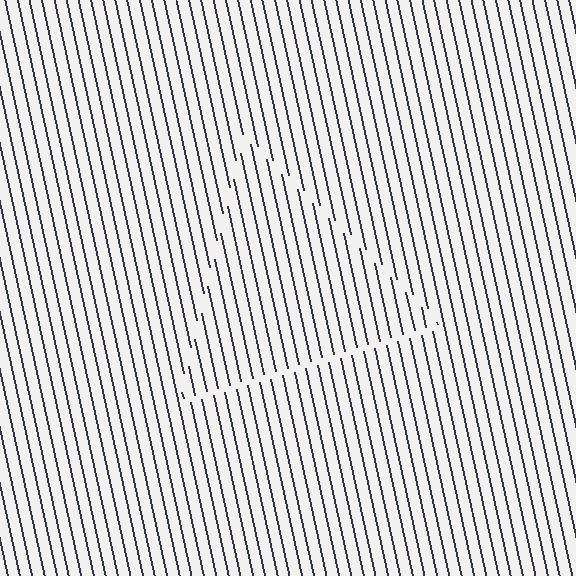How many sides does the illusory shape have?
3 sides — the line-ends trace a triangle.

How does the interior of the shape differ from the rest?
The interior of the shape contains the same grating, shifted by half a period — the contour is defined by the phase discontinuity where line-ends from the inner and outer gratings abut.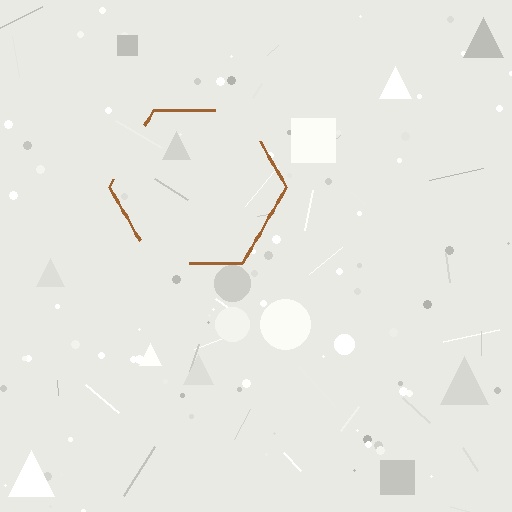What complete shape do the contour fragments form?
The contour fragments form a hexagon.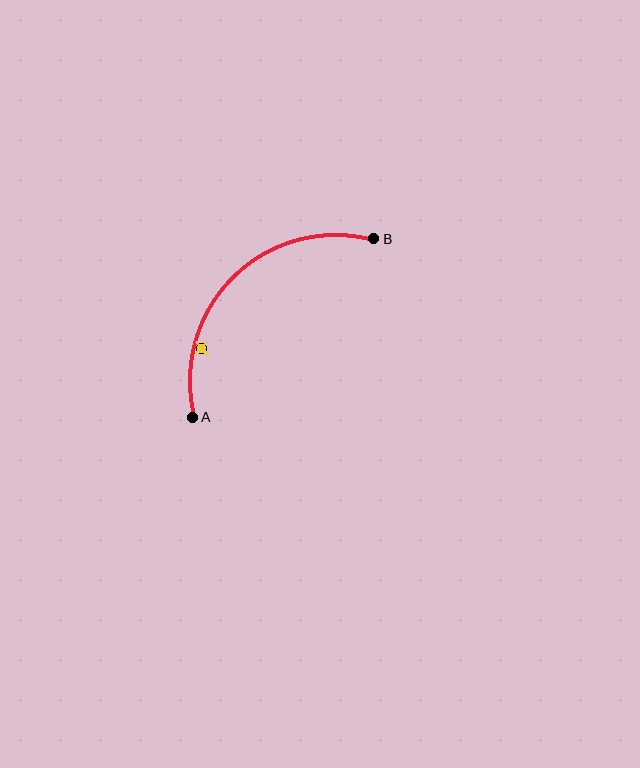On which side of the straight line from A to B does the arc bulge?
The arc bulges above and to the left of the straight line connecting A and B.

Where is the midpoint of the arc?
The arc midpoint is the point on the curve farthest from the straight line joining A and B. It sits above and to the left of that line.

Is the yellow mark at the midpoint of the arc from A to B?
No — the yellow mark does not lie on the arc at all. It sits slightly inside the curve.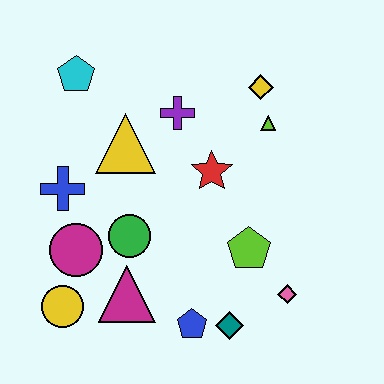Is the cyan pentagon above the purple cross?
Yes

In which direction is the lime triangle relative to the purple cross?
The lime triangle is to the right of the purple cross.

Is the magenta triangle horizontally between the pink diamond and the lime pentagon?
No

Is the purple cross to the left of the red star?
Yes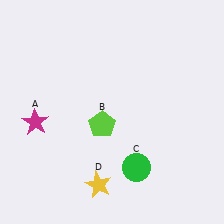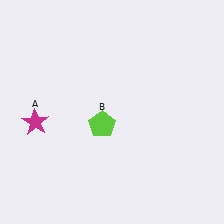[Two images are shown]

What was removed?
The green circle (C), the yellow star (D) were removed in Image 2.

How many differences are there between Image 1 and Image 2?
There are 2 differences between the two images.